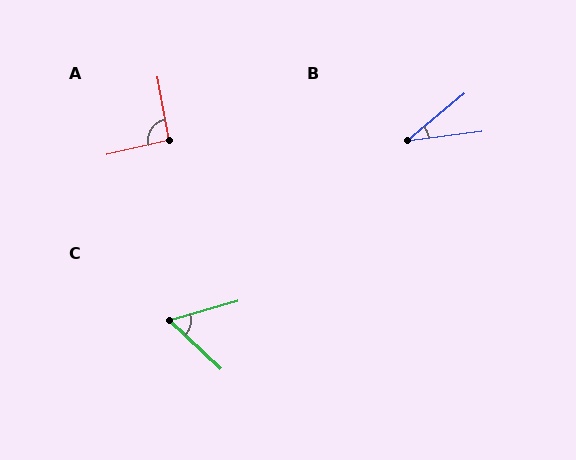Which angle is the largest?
A, at approximately 93 degrees.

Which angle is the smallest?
B, at approximately 32 degrees.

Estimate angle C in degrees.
Approximately 59 degrees.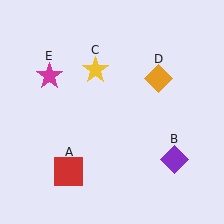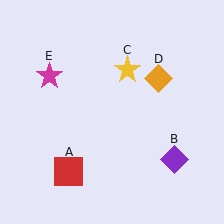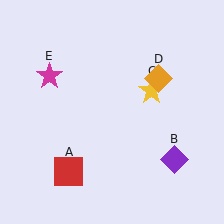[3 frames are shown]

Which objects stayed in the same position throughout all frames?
Red square (object A) and purple diamond (object B) and orange diamond (object D) and magenta star (object E) remained stationary.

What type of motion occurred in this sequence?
The yellow star (object C) rotated clockwise around the center of the scene.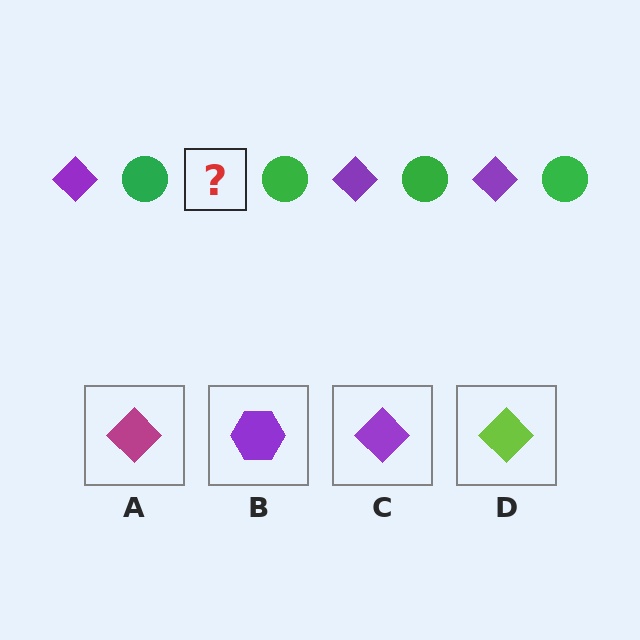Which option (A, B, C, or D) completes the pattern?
C.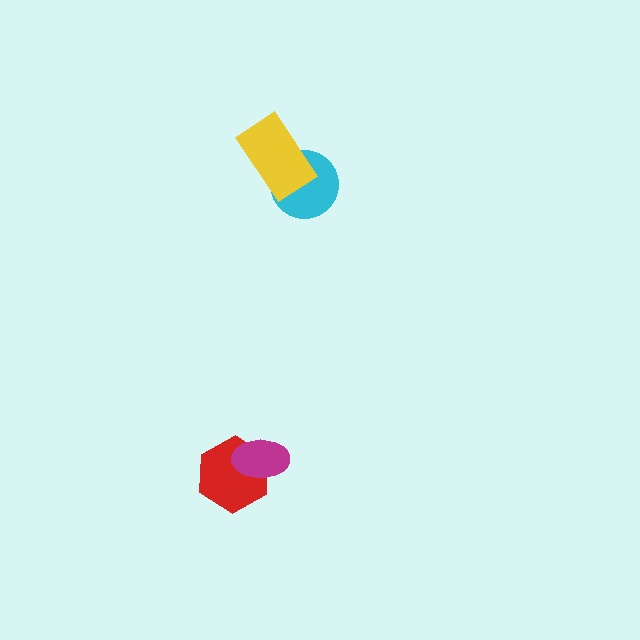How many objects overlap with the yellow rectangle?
1 object overlaps with the yellow rectangle.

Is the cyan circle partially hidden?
Yes, it is partially covered by another shape.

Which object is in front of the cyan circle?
The yellow rectangle is in front of the cyan circle.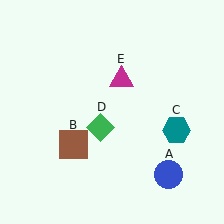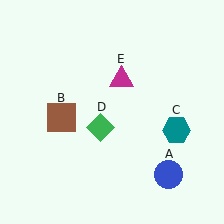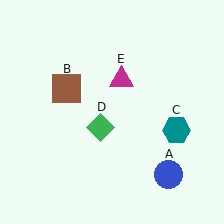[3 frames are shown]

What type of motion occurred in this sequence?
The brown square (object B) rotated clockwise around the center of the scene.